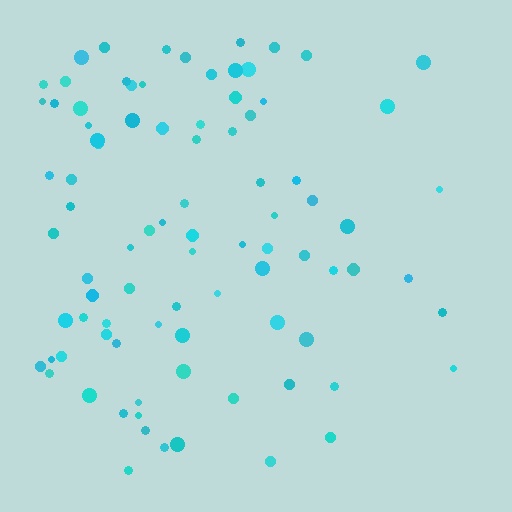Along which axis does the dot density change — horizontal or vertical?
Horizontal.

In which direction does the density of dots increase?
From right to left, with the left side densest.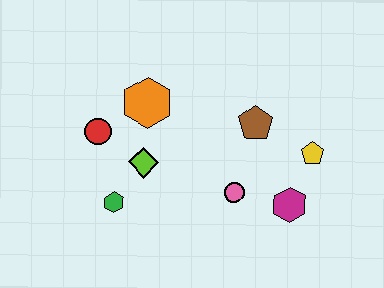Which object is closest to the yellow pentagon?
The magenta hexagon is closest to the yellow pentagon.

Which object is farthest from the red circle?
The yellow pentagon is farthest from the red circle.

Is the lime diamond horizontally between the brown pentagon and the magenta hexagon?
No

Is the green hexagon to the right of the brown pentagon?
No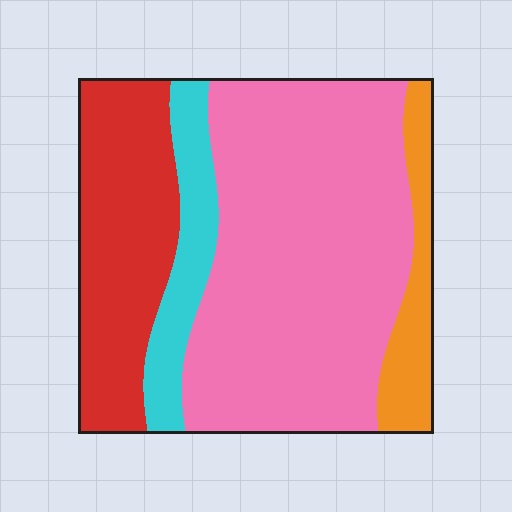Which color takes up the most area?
Pink, at roughly 55%.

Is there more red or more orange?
Red.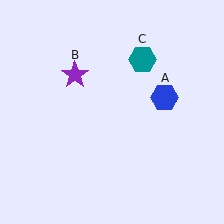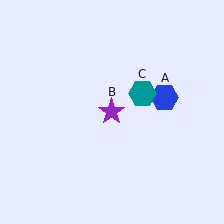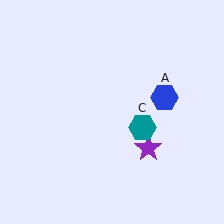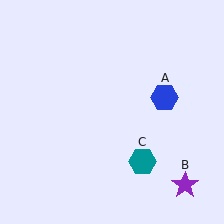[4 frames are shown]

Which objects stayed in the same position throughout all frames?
Blue hexagon (object A) remained stationary.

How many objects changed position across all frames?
2 objects changed position: purple star (object B), teal hexagon (object C).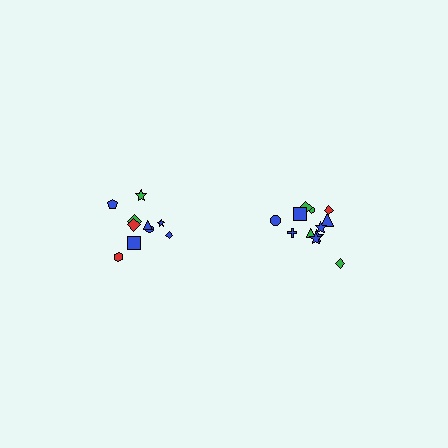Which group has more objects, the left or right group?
The right group.